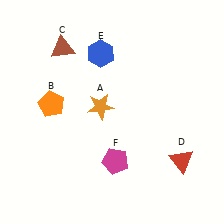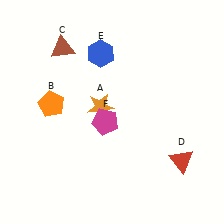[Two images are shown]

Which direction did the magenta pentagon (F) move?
The magenta pentagon (F) moved up.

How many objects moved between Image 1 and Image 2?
1 object moved between the two images.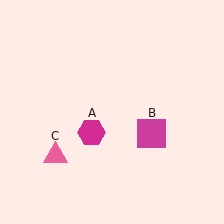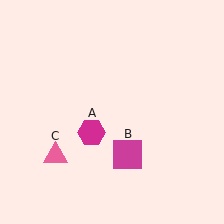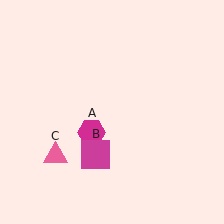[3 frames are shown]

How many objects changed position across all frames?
1 object changed position: magenta square (object B).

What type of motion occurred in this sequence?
The magenta square (object B) rotated clockwise around the center of the scene.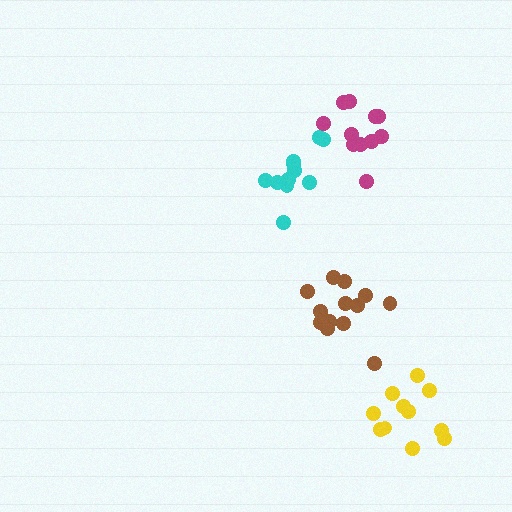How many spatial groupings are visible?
There are 4 spatial groupings.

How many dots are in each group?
Group 1: 11 dots, Group 2: 13 dots, Group 3: 11 dots, Group 4: 11 dots (46 total).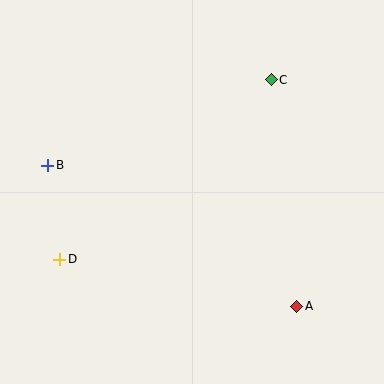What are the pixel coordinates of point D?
Point D is at (60, 259).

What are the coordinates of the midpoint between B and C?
The midpoint between B and C is at (159, 122).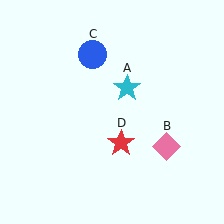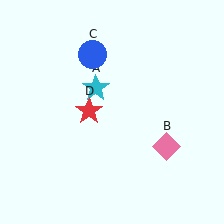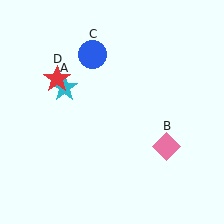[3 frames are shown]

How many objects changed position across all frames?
2 objects changed position: cyan star (object A), red star (object D).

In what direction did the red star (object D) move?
The red star (object D) moved up and to the left.